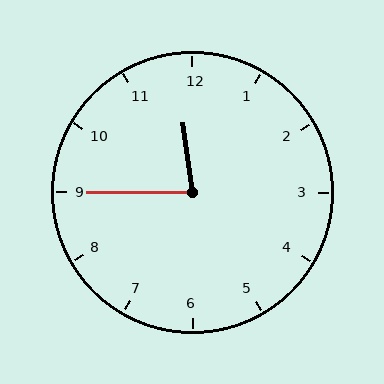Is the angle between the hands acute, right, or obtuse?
It is acute.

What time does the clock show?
11:45.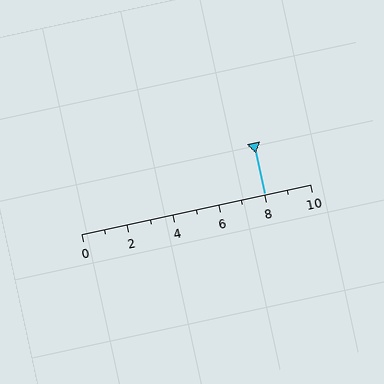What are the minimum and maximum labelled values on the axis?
The axis runs from 0 to 10.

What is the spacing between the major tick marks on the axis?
The major ticks are spaced 2 apart.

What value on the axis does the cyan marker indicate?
The marker indicates approximately 8.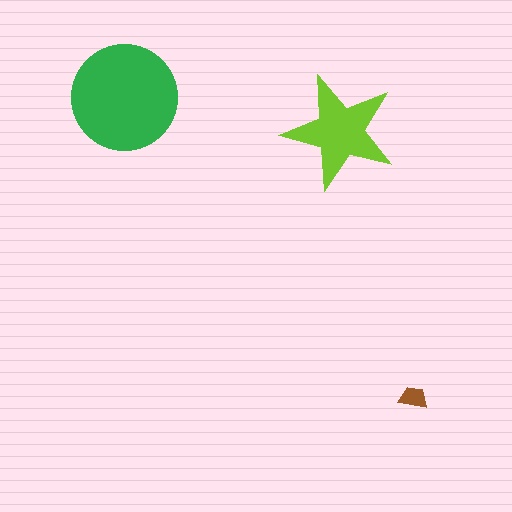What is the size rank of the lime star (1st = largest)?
2nd.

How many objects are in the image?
There are 3 objects in the image.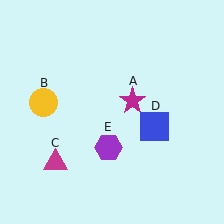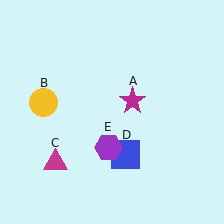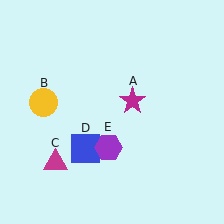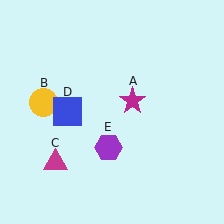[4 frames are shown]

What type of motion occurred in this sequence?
The blue square (object D) rotated clockwise around the center of the scene.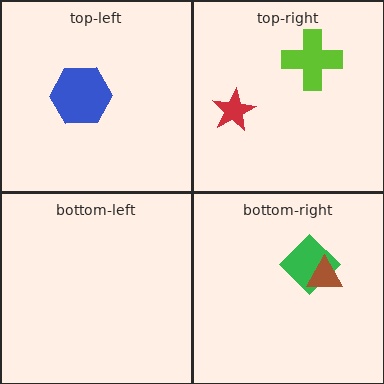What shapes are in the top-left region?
The blue hexagon.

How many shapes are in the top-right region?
2.